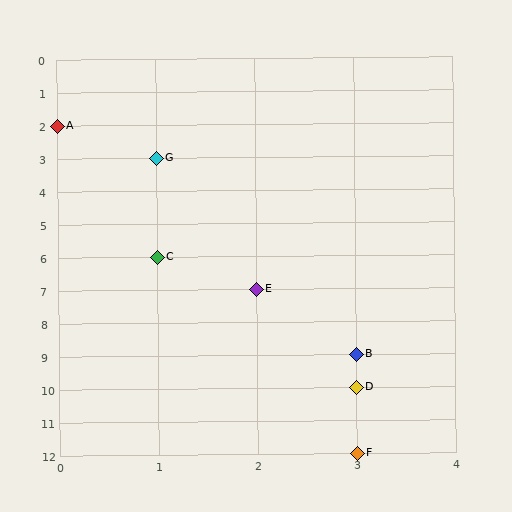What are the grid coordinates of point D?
Point D is at grid coordinates (3, 10).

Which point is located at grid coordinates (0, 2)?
Point A is at (0, 2).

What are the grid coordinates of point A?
Point A is at grid coordinates (0, 2).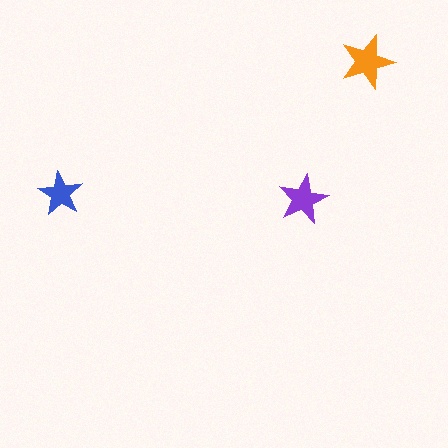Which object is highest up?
The orange star is topmost.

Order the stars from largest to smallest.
the orange one, the purple one, the blue one.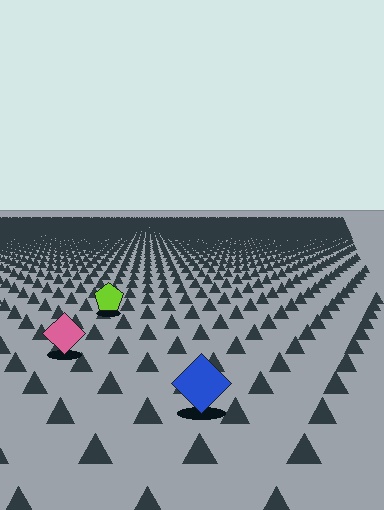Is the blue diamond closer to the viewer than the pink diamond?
Yes. The blue diamond is closer — you can tell from the texture gradient: the ground texture is coarser near it.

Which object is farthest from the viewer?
The lime pentagon is farthest from the viewer. It appears smaller and the ground texture around it is denser.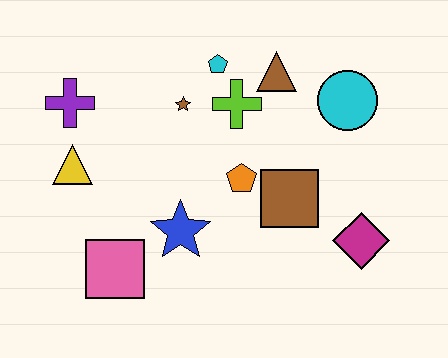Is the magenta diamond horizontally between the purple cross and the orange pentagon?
No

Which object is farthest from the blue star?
The cyan circle is farthest from the blue star.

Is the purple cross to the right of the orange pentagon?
No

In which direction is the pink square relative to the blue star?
The pink square is to the left of the blue star.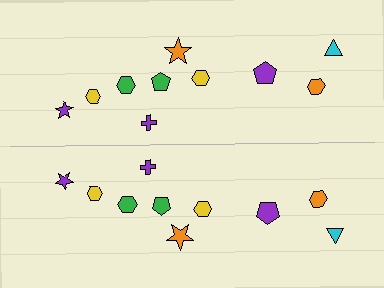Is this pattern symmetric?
Yes, this pattern has bilateral (reflection) symmetry.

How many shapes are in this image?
There are 20 shapes in this image.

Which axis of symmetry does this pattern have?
The pattern has a horizontal axis of symmetry running through the center of the image.